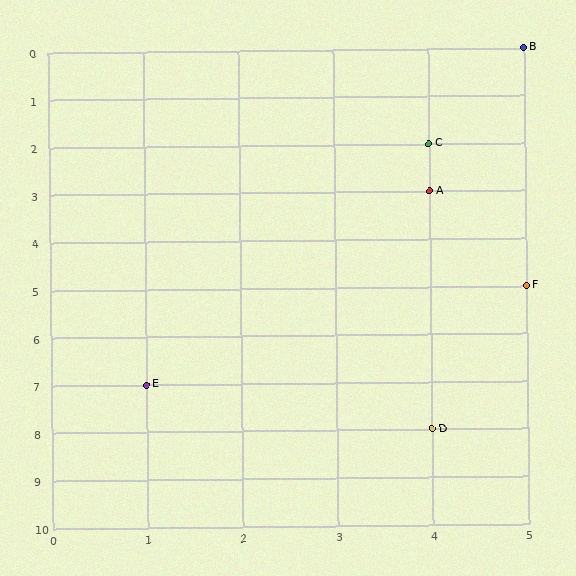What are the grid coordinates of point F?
Point F is at grid coordinates (5, 5).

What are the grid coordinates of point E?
Point E is at grid coordinates (1, 7).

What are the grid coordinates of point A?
Point A is at grid coordinates (4, 3).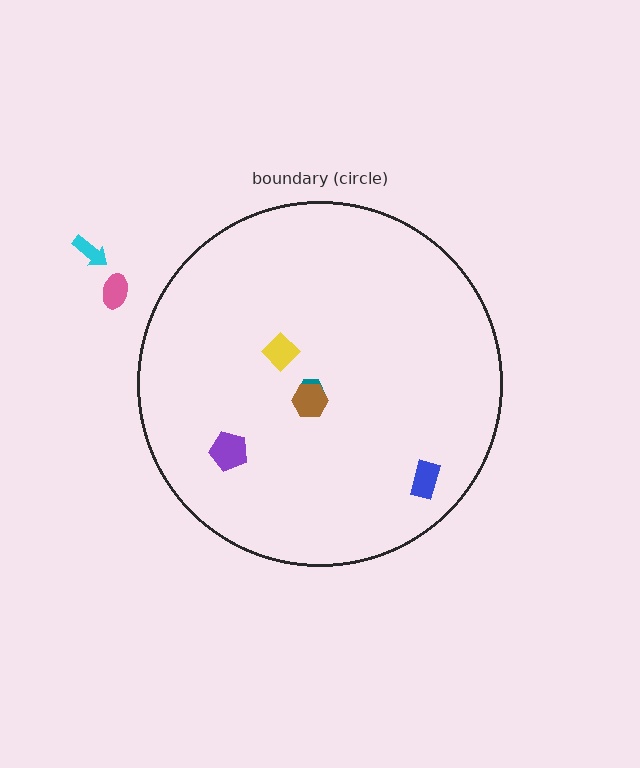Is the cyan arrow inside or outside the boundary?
Outside.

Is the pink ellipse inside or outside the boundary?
Outside.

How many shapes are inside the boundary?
5 inside, 2 outside.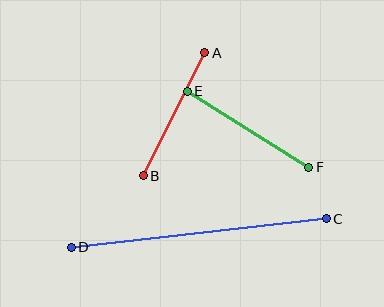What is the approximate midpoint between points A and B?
The midpoint is at approximately (174, 114) pixels.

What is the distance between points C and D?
The distance is approximately 256 pixels.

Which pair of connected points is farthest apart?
Points C and D are farthest apart.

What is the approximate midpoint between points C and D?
The midpoint is at approximately (199, 233) pixels.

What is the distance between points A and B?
The distance is approximately 138 pixels.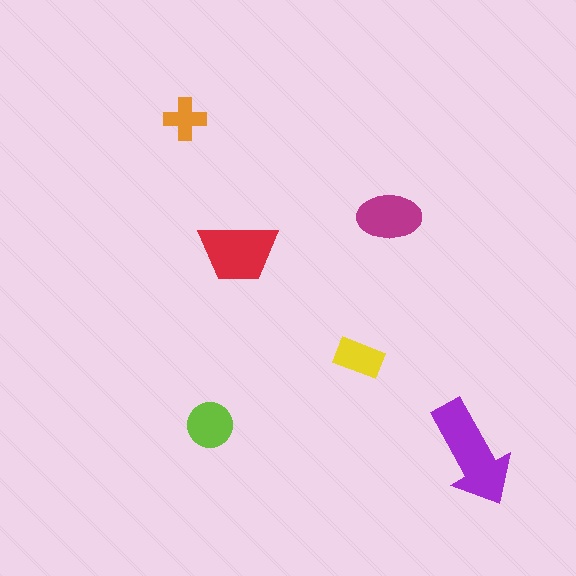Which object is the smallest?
The orange cross.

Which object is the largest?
The purple arrow.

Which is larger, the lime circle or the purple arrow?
The purple arrow.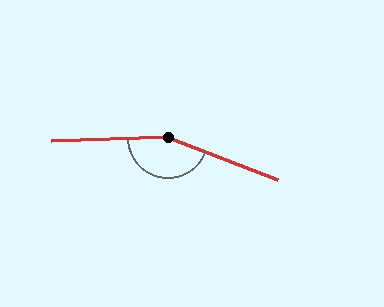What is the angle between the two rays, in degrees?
Approximately 157 degrees.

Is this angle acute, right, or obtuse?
It is obtuse.